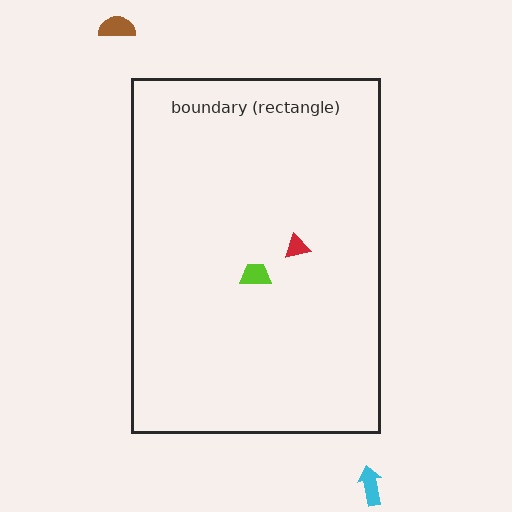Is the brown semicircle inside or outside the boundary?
Outside.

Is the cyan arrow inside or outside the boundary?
Outside.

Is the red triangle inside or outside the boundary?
Inside.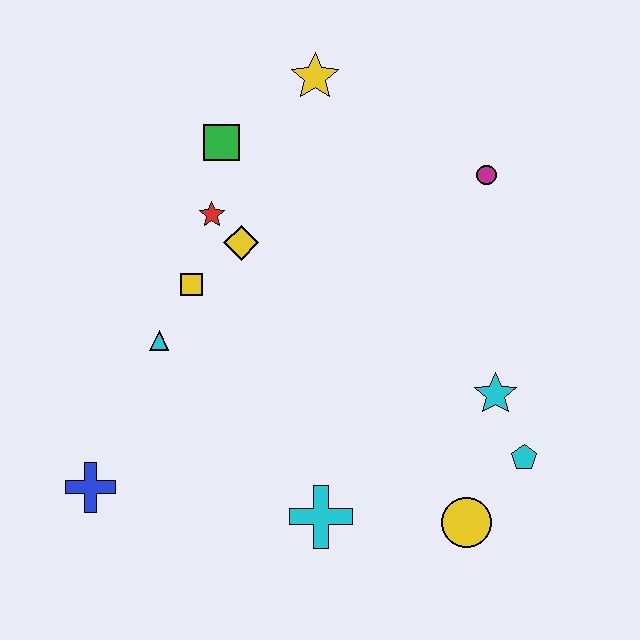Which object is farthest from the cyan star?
The blue cross is farthest from the cyan star.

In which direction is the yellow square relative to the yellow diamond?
The yellow square is to the left of the yellow diamond.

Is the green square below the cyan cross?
No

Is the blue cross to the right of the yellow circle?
No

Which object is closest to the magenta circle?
The yellow star is closest to the magenta circle.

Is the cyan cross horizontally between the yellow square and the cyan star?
Yes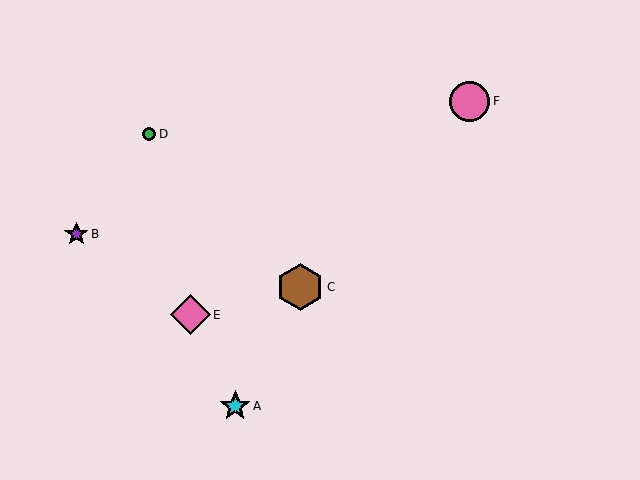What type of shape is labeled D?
Shape D is a green circle.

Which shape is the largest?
The brown hexagon (labeled C) is the largest.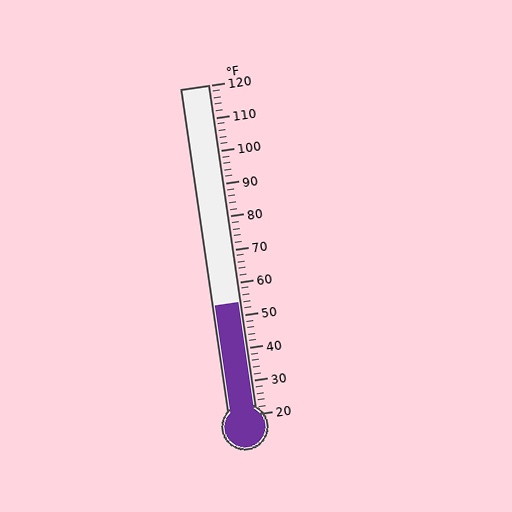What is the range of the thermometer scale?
The thermometer scale ranges from 20°F to 120°F.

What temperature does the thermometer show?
The thermometer shows approximately 54°F.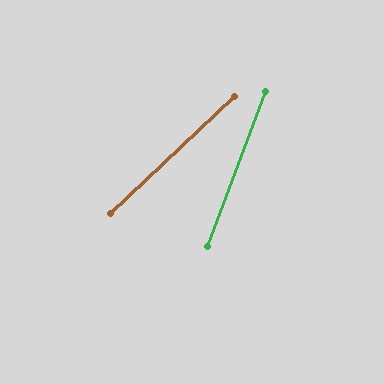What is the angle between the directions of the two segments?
Approximately 26 degrees.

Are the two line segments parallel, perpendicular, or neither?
Neither parallel nor perpendicular — they differ by about 26°.